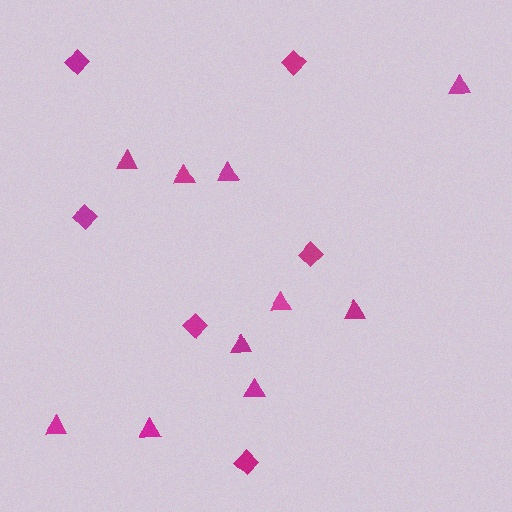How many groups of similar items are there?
There are 2 groups: one group of diamonds (6) and one group of triangles (10).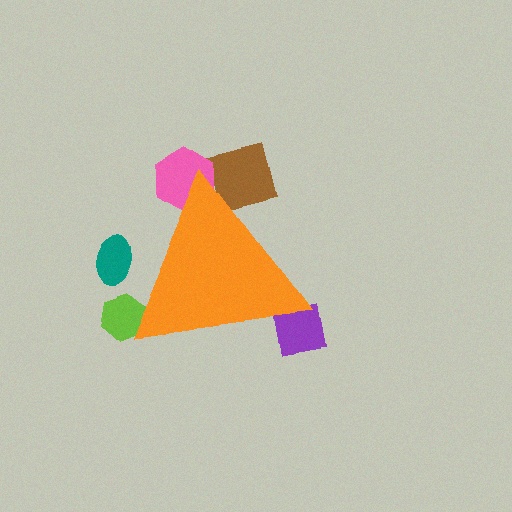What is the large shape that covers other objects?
An orange triangle.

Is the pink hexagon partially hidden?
Yes, the pink hexagon is partially hidden behind the orange triangle.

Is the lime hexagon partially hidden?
Yes, the lime hexagon is partially hidden behind the orange triangle.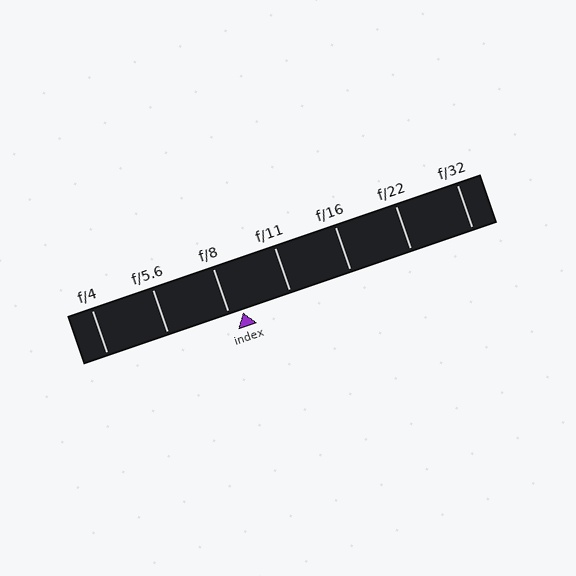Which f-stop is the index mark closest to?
The index mark is closest to f/8.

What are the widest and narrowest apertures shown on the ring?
The widest aperture shown is f/4 and the narrowest is f/32.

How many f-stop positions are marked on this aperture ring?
There are 7 f-stop positions marked.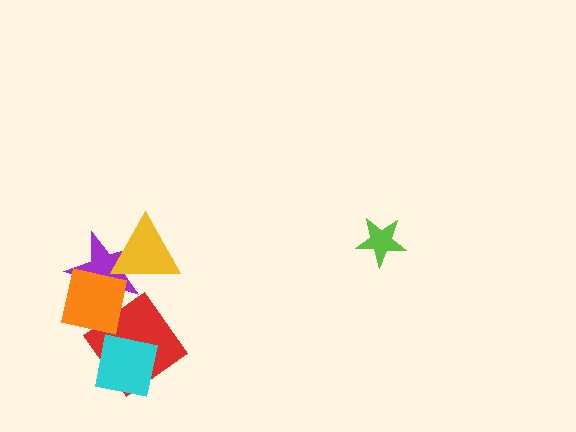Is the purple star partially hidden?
Yes, it is partially covered by another shape.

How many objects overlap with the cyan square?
1 object overlaps with the cyan square.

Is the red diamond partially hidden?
Yes, it is partially covered by another shape.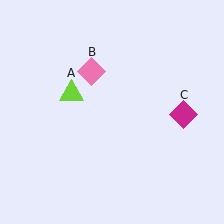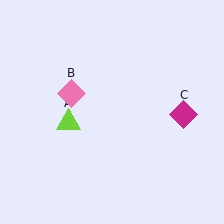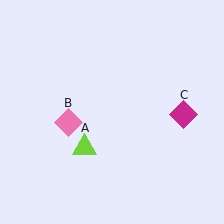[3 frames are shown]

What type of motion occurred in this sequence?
The lime triangle (object A), pink diamond (object B) rotated counterclockwise around the center of the scene.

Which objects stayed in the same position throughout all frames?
Magenta diamond (object C) remained stationary.